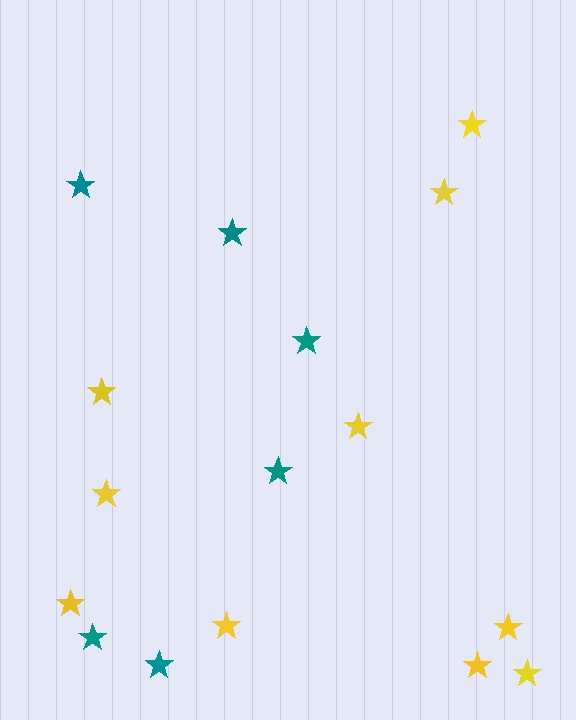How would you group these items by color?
There are 2 groups: one group of teal stars (6) and one group of yellow stars (10).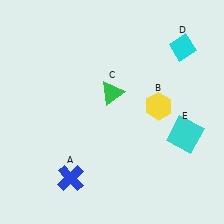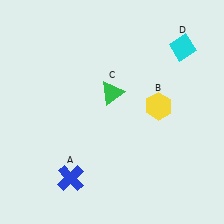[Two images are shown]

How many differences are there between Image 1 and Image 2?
There is 1 difference between the two images.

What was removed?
The cyan square (E) was removed in Image 2.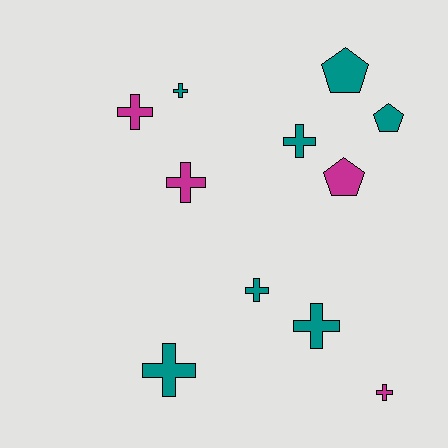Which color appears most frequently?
Teal, with 7 objects.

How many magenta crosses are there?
There are 3 magenta crosses.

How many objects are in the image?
There are 11 objects.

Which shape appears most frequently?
Cross, with 8 objects.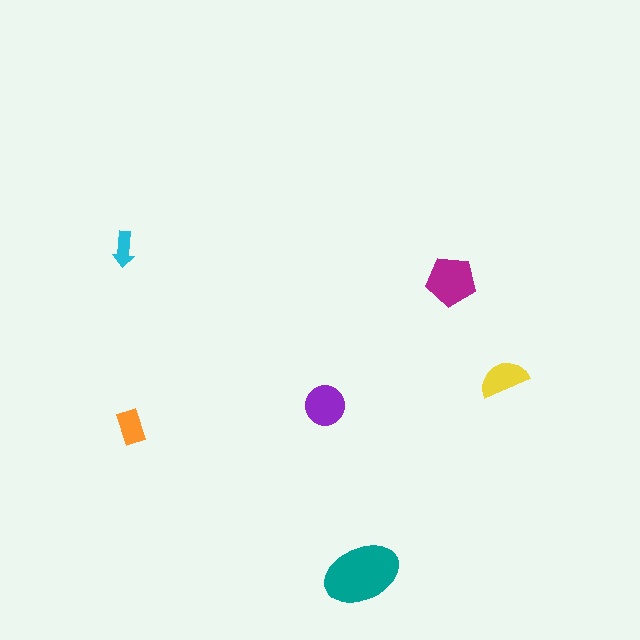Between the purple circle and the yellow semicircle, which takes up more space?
The purple circle.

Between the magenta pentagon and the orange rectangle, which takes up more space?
The magenta pentagon.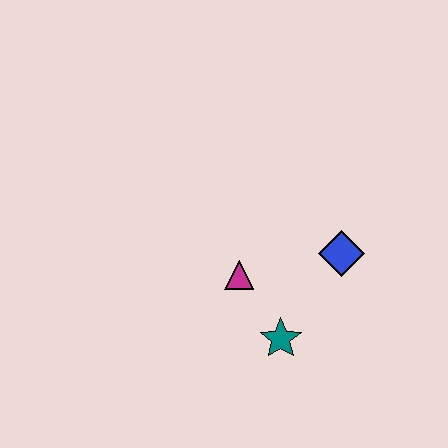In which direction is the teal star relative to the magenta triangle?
The teal star is below the magenta triangle.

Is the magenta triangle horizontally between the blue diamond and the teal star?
No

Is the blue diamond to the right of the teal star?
Yes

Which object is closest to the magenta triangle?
The teal star is closest to the magenta triangle.